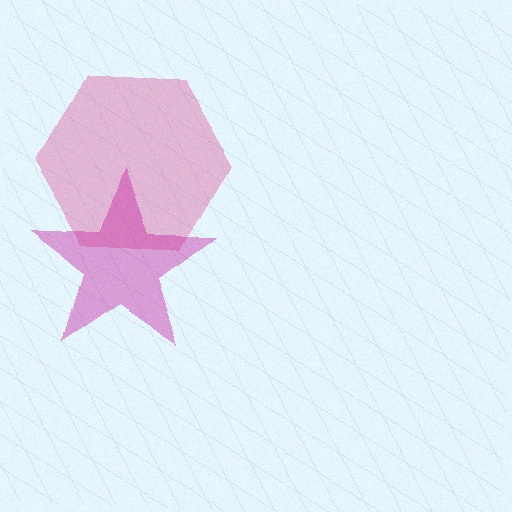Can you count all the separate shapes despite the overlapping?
Yes, there are 2 separate shapes.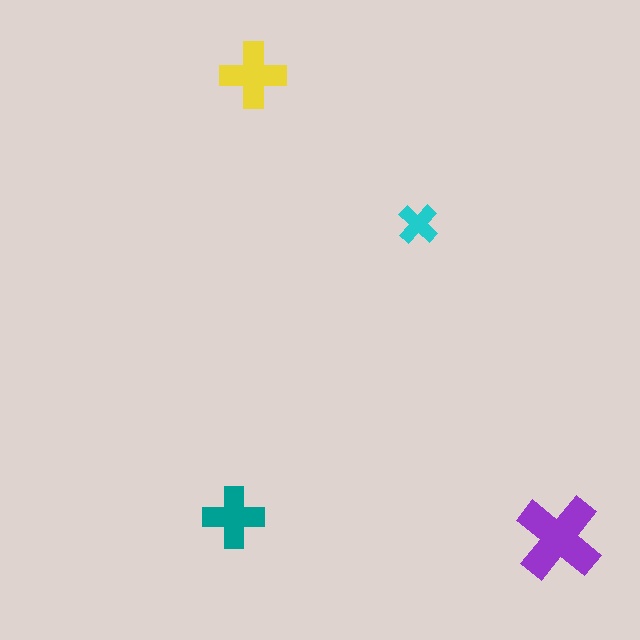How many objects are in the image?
There are 4 objects in the image.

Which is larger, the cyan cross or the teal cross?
The teal one.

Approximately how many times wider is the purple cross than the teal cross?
About 1.5 times wider.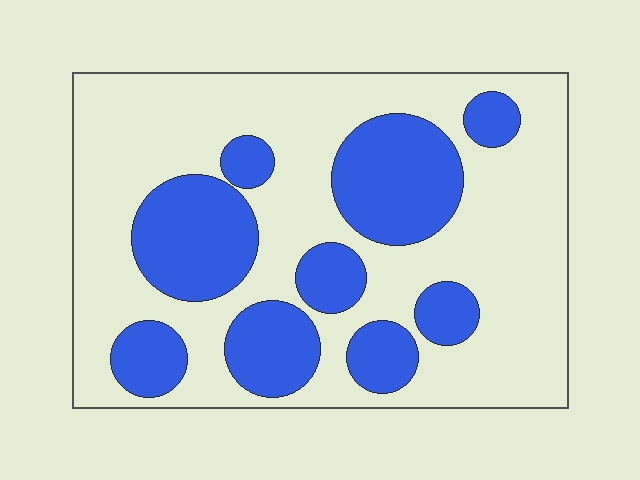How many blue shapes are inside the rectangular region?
9.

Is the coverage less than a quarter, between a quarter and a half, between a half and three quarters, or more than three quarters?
Between a quarter and a half.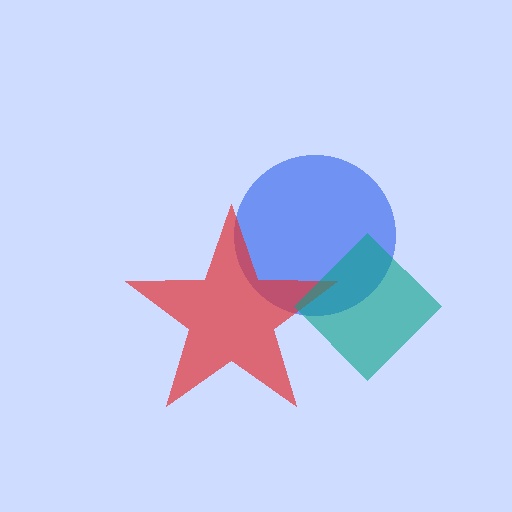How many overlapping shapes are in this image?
There are 3 overlapping shapes in the image.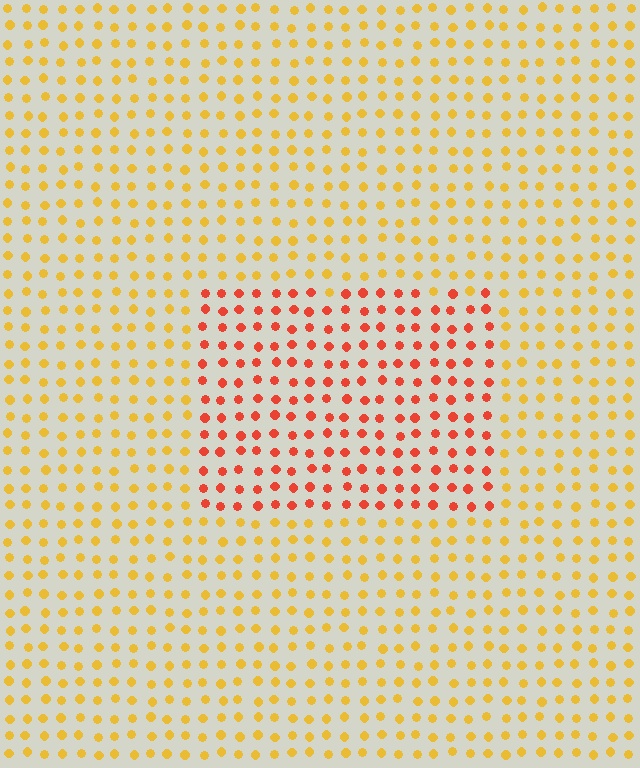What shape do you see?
I see a rectangle.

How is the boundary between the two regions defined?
The boundary is defined purely by a slight shift in hue (about 40 degrees). Spacing, size, and orientation are identical on both sides.